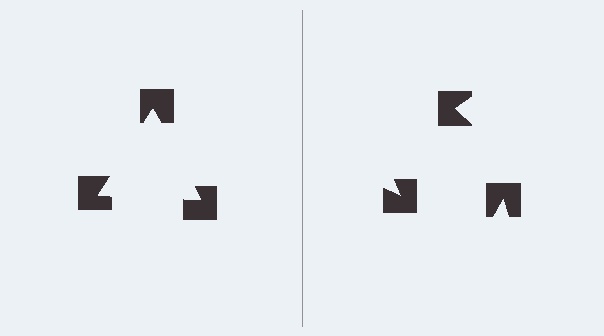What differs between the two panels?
The notched squares are positioned identically on both sides; only the wedge orientations differ. On the left they align to a triangle; on the right they are misaligned.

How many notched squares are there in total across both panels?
6 — 3 on each side.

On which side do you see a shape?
An illusory triangle appears on the left side. On the right side the wedge cuts are rotated, so no coherent shape forms.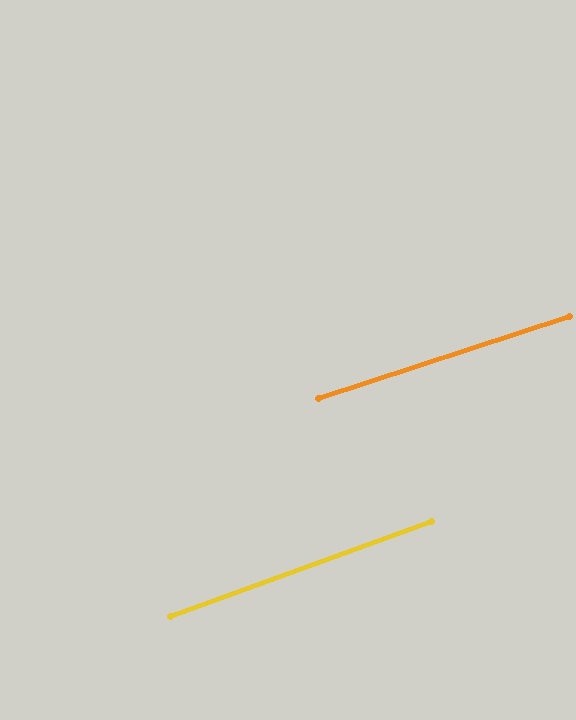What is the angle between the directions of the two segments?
Approximately 2 degrees.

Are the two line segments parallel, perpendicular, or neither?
Parallel — their directions differ by only 1.9°.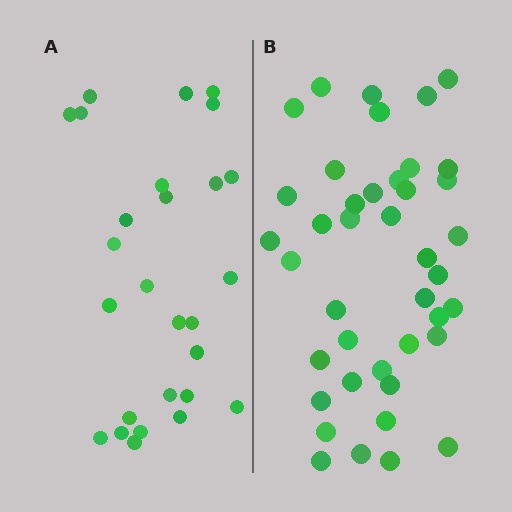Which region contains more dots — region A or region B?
Region B (the right region) has more dots.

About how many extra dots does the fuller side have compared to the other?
Region B has approximately 15 more dots than region A.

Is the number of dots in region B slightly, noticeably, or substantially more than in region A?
Region B has substantially more. The ratio is roughly 1.5 to 1.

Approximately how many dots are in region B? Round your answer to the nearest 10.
About 40 dots. (The exact count is 41, which rounds to 40.)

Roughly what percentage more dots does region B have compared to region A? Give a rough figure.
About 50% more.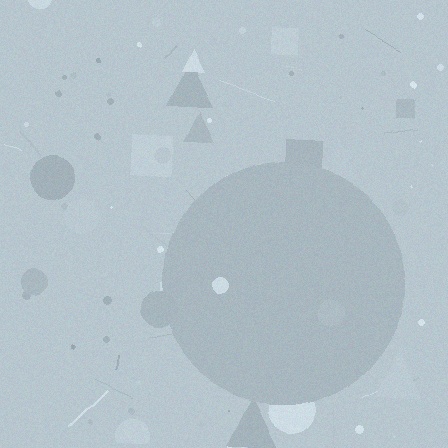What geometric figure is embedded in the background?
A circle is embedded in the background.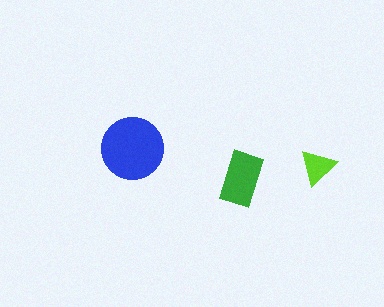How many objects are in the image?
There are 3 objects in the image.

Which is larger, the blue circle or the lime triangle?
The blue circle.